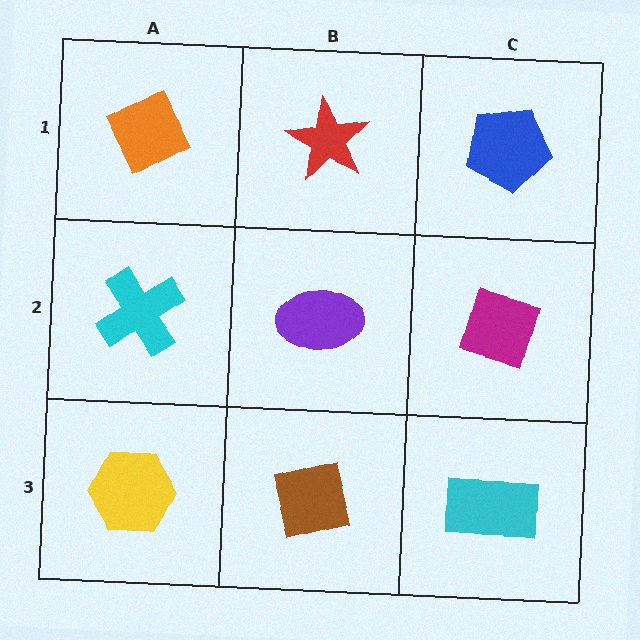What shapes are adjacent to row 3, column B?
A purple ellipse (row 2, column B), a yellow hexagon (row 3, column A), a cyan rectangle (row 3, column C).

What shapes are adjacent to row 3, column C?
A magenta diamond (row 2, column C), a brown square (row 3, column B).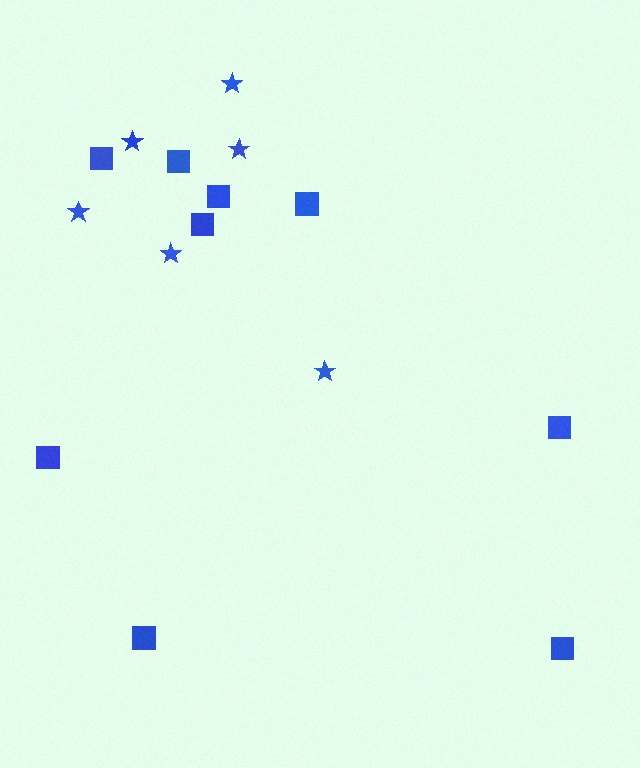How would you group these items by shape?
There are 2 groups: one group of squares (9) and one group of stars (6).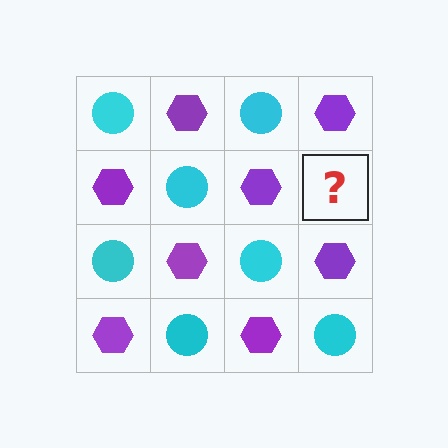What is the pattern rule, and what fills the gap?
The rule is that it alternates cyan circle and purple hexagon in a checkerboard pattern. The gap should be filled with a cyan circle.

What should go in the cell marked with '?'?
The missing cell should contain a cyan circle.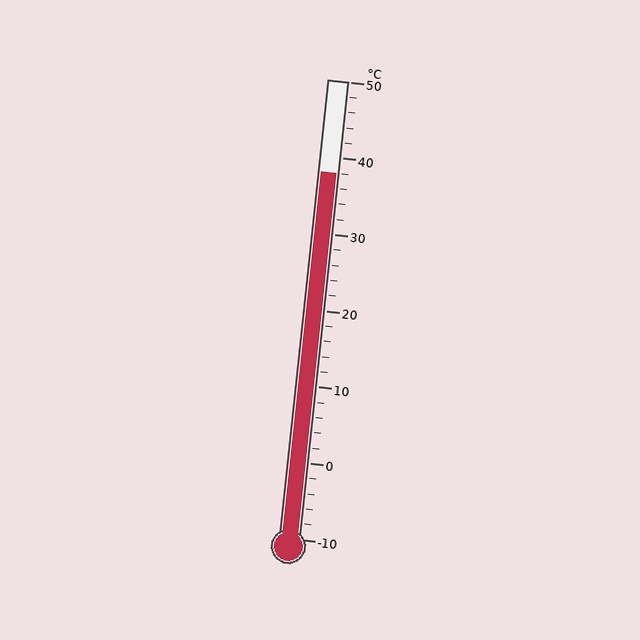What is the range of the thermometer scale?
The thermometer scale ranges from -10°C to 50°C.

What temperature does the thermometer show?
The thermometer shows approximately 38°C.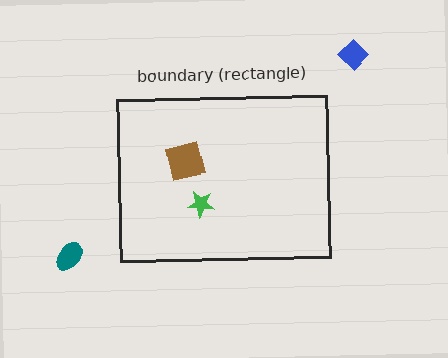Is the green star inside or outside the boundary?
Inside.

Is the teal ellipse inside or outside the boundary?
Outside.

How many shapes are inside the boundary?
2 inside, 2 outside.